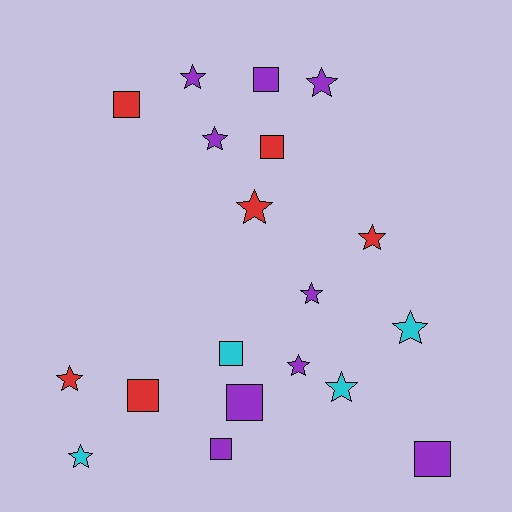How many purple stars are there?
There are 5 purple stars.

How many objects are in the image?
There are 19 objects.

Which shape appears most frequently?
Star, with 11 objects.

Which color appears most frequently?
Purple, with 9 objects.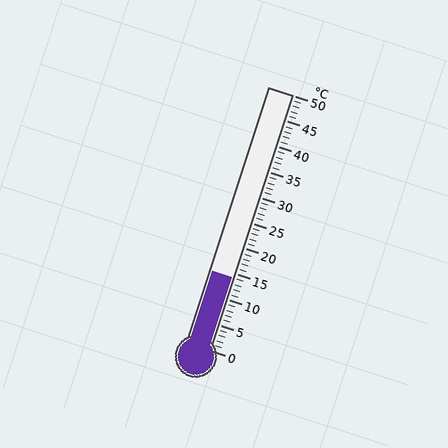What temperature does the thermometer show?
The thermometer shows approximately 14°C.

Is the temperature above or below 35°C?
The temperature is below 35°C.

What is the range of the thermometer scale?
The thermometer scale ranges from 0°C to 50°C.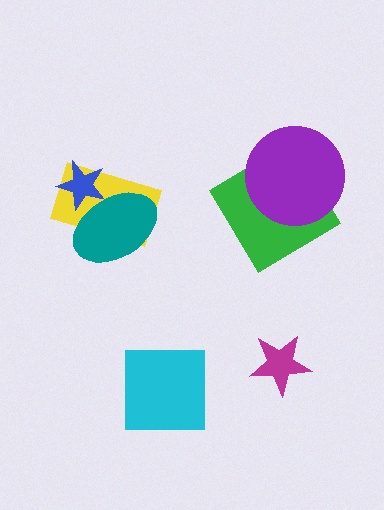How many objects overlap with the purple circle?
1 object overlaps with the purple circle.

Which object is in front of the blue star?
The teal ellipse is in front of the blue star.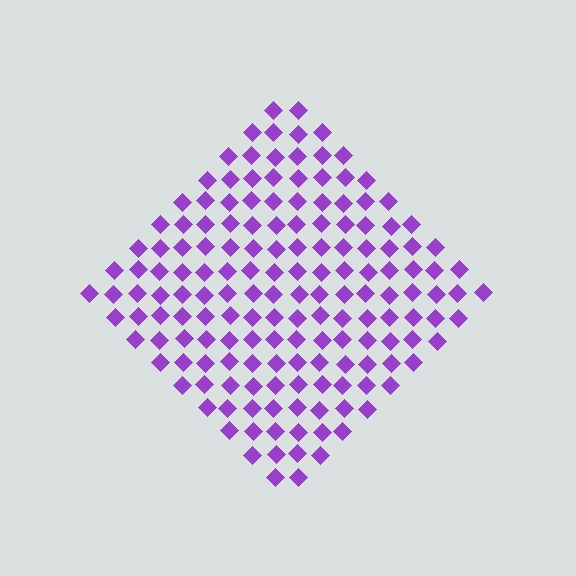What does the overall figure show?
The overall figure shows a diamond.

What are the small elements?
The small elements are diamonds.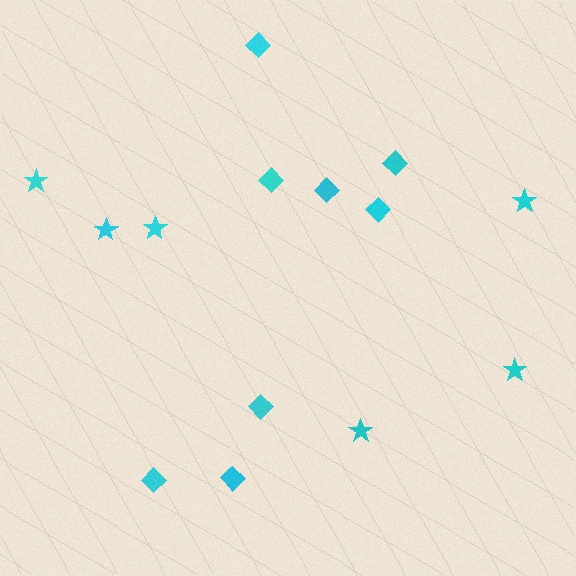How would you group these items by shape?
There are 2 groups: one group of stars (6) and one group of diamonds (8).